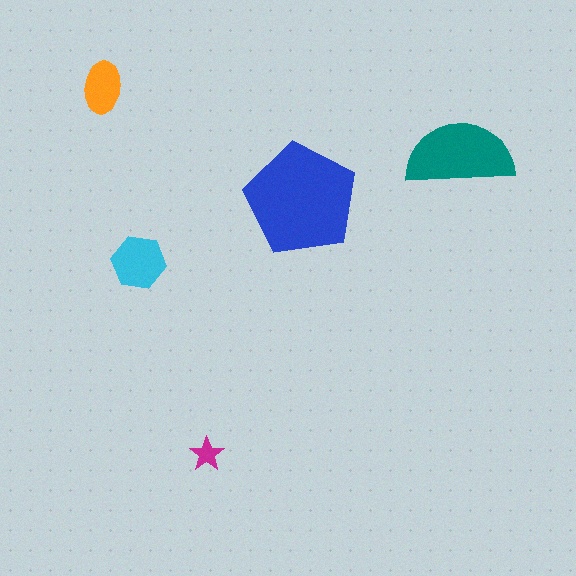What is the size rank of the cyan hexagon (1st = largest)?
3rd.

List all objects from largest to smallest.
The blue pentagon, the teal semicircle, the cyan hexagon, the orange ellipse, the magenta star.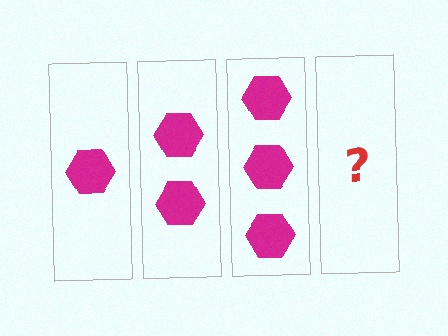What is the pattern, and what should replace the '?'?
The pattern is that each step adds one more hexagon. The '?' should be 4 hexagons.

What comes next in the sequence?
The next element should be 4 hexagons.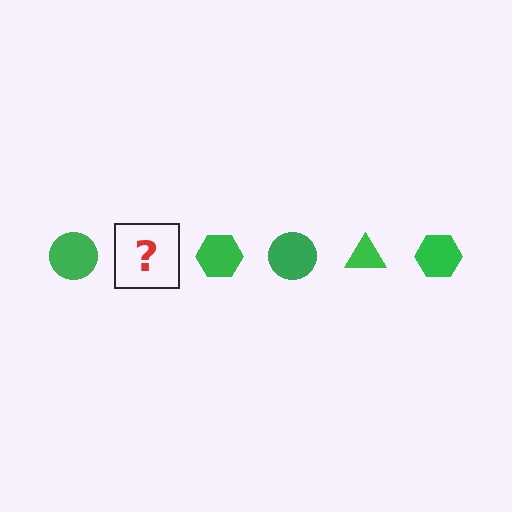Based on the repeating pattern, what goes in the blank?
The blank should be a green triangle.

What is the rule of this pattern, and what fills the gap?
The rule is that the pattern cycles through circle, triangle, hexagon shapes in green. The gap should be filled with a green triangle.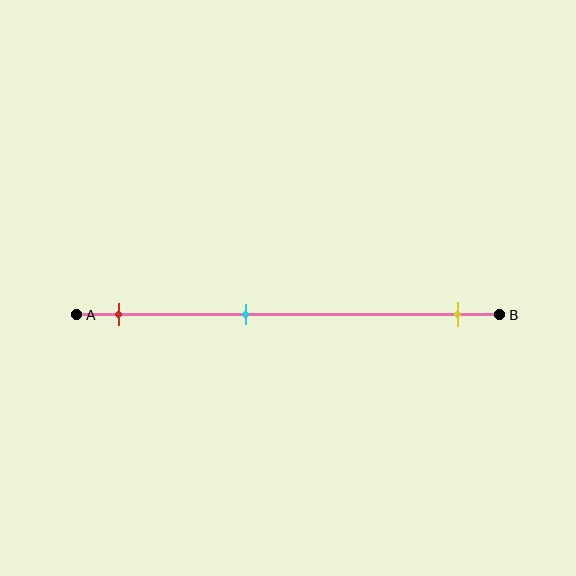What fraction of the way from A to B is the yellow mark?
The yellow mark is approximately 90% (0.9) of the way from A to B.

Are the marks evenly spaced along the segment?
No, the marks are not evenly spaced.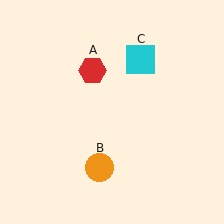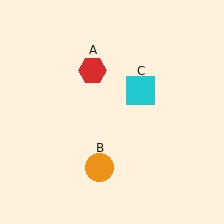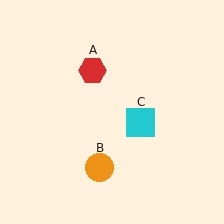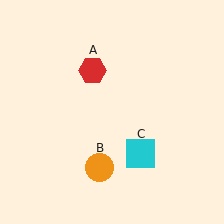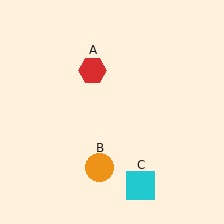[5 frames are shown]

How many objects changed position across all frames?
1 object changed position: cyan square (object C).